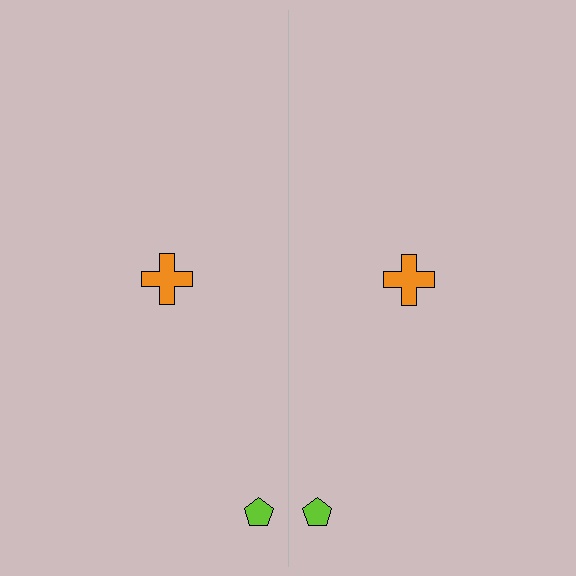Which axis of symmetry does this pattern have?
The pattern has a vertical axis of symmetry running through the center of the image.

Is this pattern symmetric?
Yes, this pattern has bilateral (reflection) symmetry.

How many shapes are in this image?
There are 4 shapes in this image.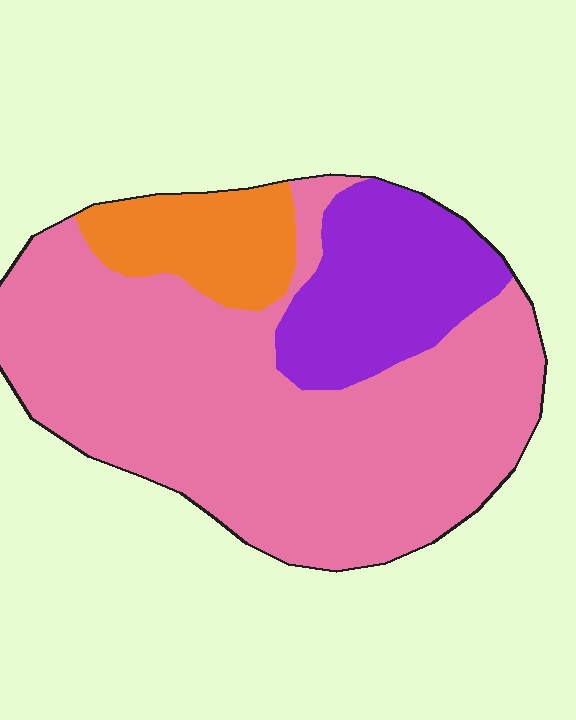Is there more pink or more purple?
Pink.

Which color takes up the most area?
Pink, at roughly 70%.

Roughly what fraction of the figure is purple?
Purple takes up about one fifth (1/5) of the figure.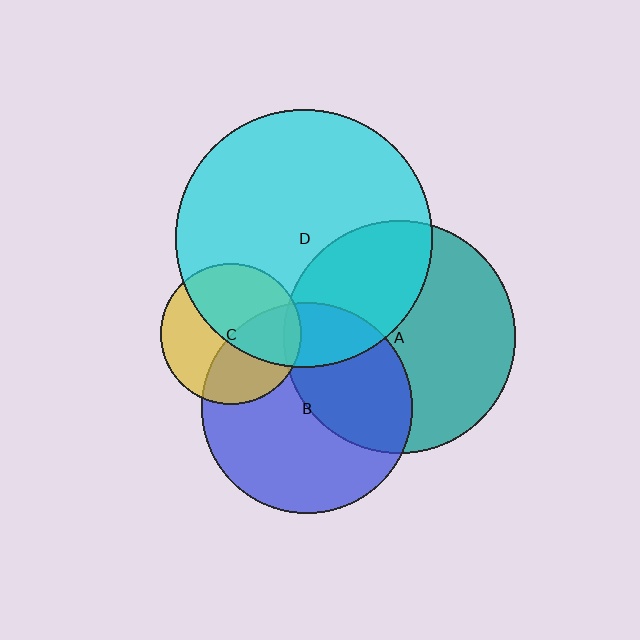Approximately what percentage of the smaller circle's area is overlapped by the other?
Approximately 5%.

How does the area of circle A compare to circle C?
Approximately 2.7 times.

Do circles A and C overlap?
Yes.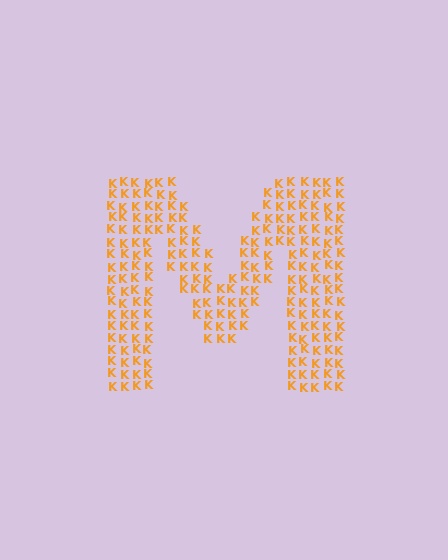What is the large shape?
The large shape is the letter M.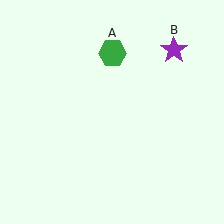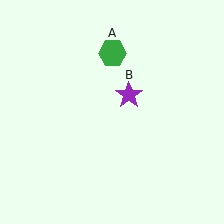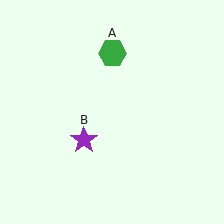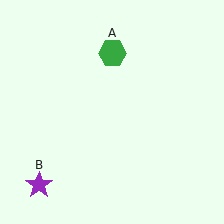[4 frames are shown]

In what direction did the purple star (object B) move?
The purple star (object B) moved down and to the left.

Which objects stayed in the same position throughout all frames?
Green hexagon (object A) remained stationary.